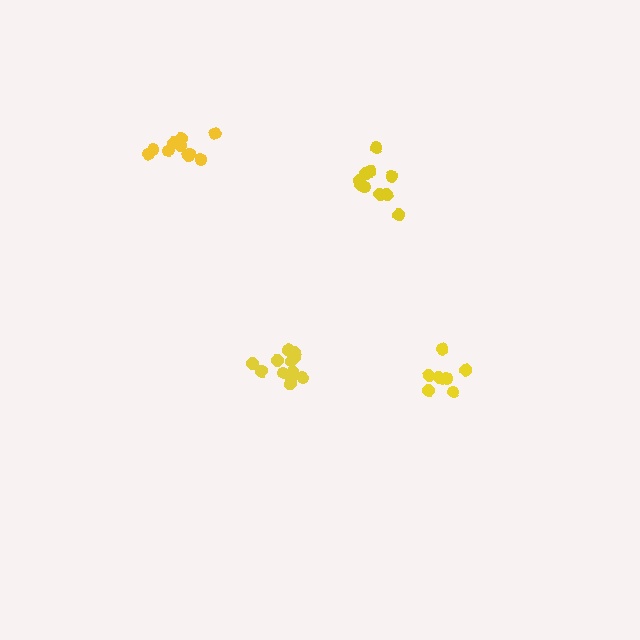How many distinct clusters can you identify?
There are 4 distinct clusters.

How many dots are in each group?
Group 1: 13 dots, Group 2: 10 dots, Group 3: 8 dots, Group 4: 10 dots (41 total).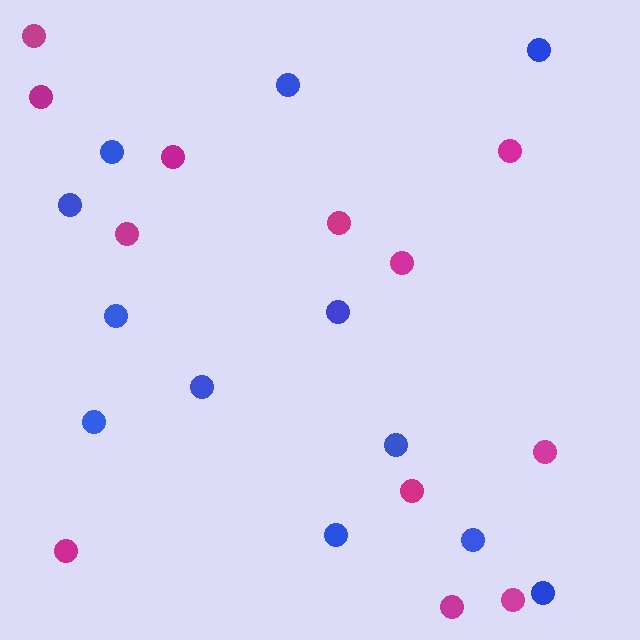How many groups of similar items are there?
There are 2 groups: one group of magenta circles (12) and one group of blue circles (12).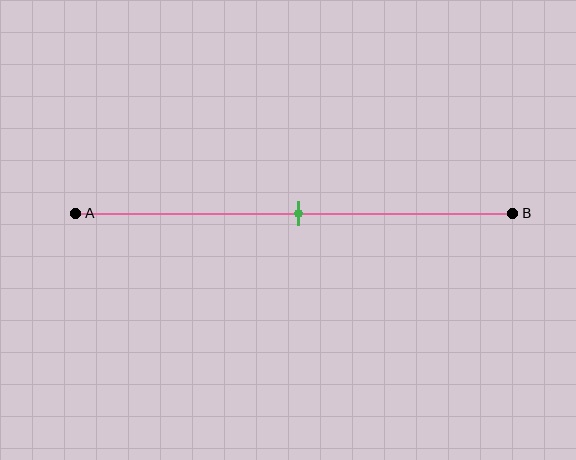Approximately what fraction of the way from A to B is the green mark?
The green mark is approximately 50% of the way from A to B.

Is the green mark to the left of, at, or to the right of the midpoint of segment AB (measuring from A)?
The green mark is approximately at the midpoint of segment AB.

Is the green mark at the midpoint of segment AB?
Yes, the mark is approximately at the midpoint.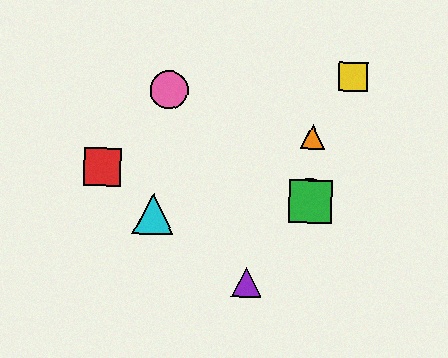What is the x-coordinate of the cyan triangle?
The cyan triangle is at x≈153.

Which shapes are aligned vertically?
The blue circle, the green square, the orange triangle are aligned vertically.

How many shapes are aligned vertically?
3 shapes (the blue circle, the green square, the orange triangle) are aligned vertically.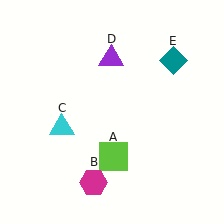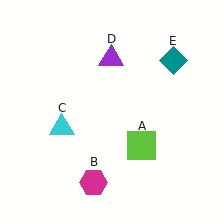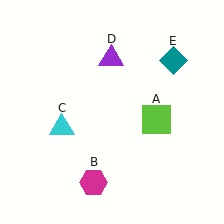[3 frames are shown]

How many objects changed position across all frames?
1 object changed position: lime square (object A).